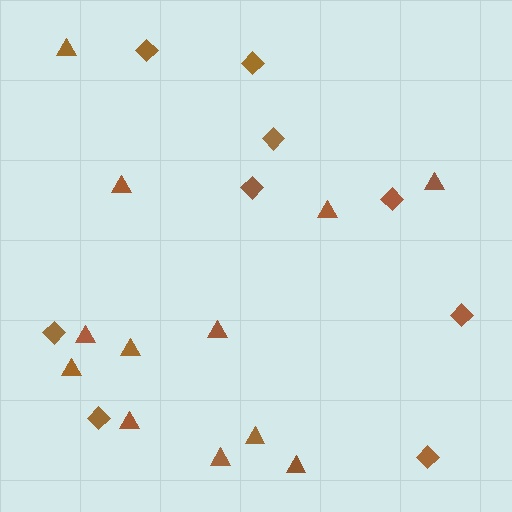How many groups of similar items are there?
There are 2 groups: one group of diamonds (9) and one group of triangles (12).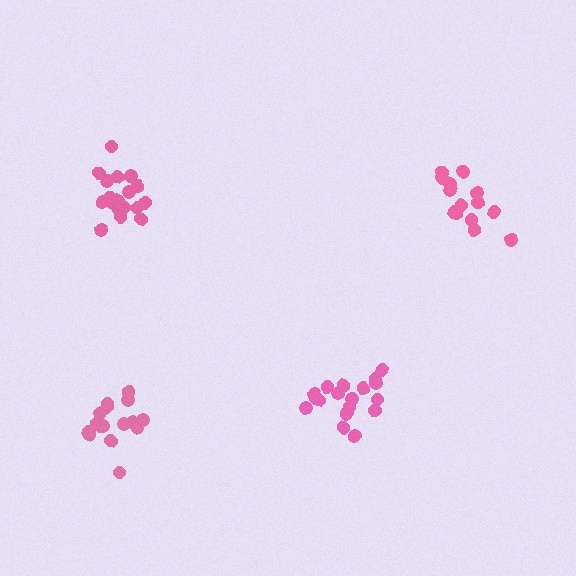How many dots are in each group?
Group 1: 14 dots, Group 2: 18 dots, Group 3: 18 dots, Group 4: 16 dots (66 total).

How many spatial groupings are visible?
There are 4 spatial groupings.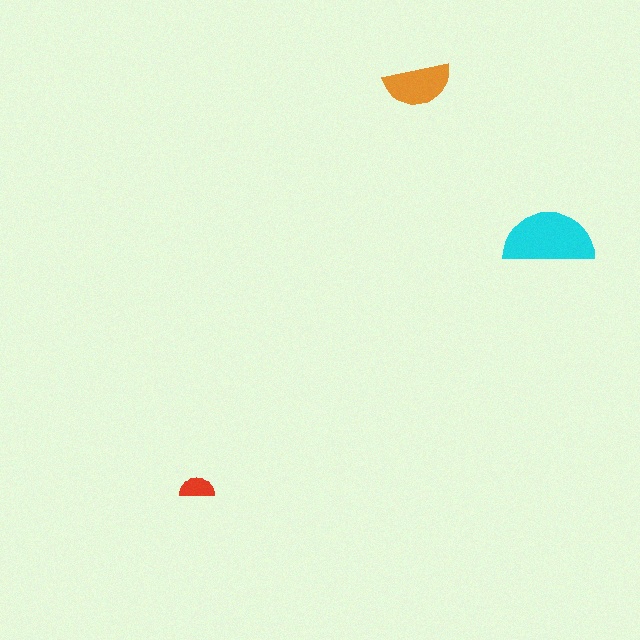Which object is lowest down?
The red semicircle is bottommost.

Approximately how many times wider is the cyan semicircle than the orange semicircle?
About 1.5 times wider.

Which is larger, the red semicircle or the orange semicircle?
The orange one.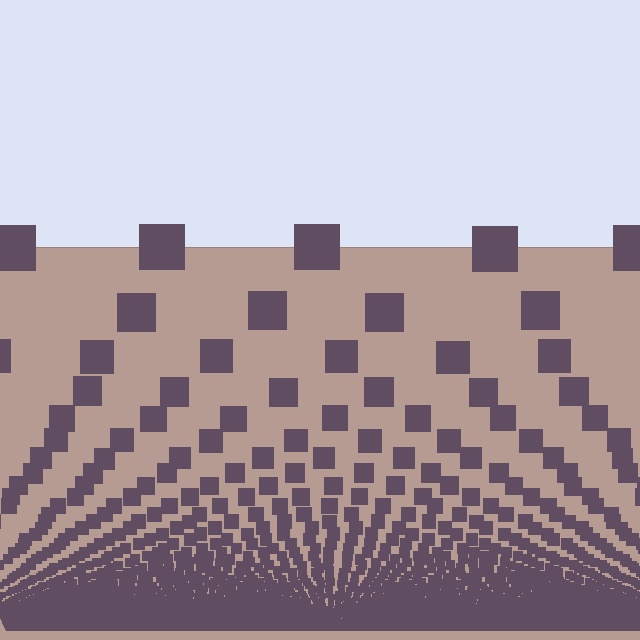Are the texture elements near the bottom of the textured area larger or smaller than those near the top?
Smaller. The gradient is inverted — elements near the bottom are smaller and denser.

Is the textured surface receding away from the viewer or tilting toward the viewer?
The surface appears to tilt toward the viewer. Texture elements get larger and sparser toward the top.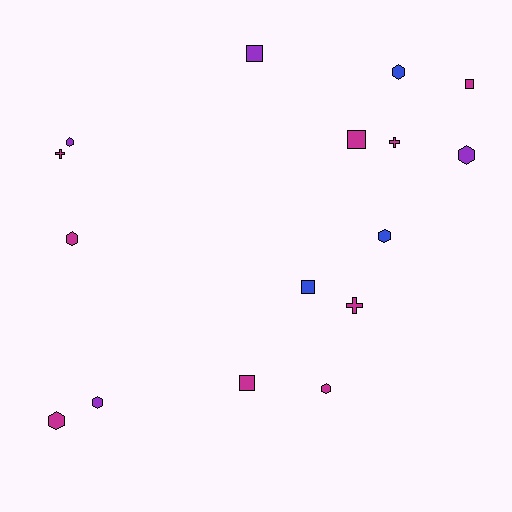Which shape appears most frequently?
Hexagon, with 8 objects.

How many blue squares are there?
There is 1 blue square.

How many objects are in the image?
There are 16 objects.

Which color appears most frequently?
Magenta, with 9 objects.